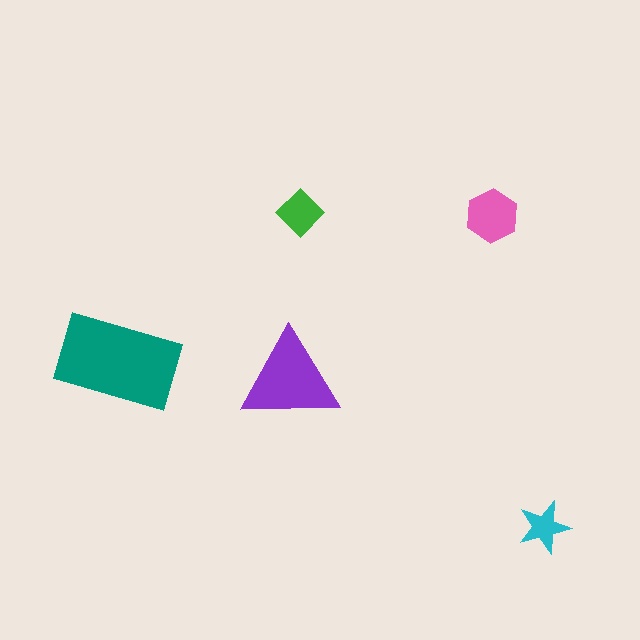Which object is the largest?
The teal rectangle.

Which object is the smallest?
The cyan star.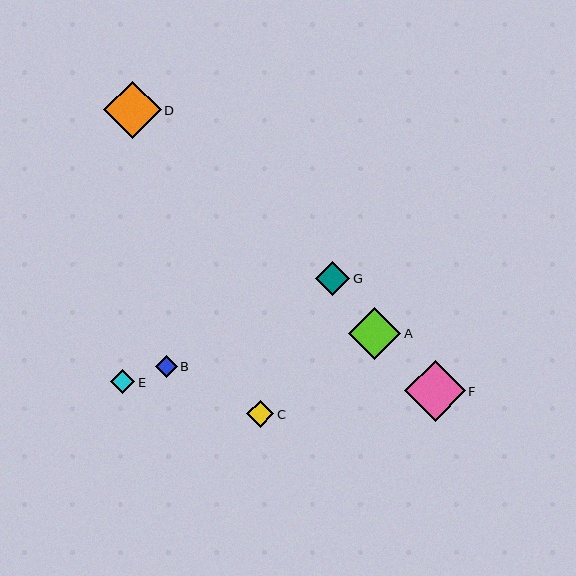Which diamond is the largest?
Diamond F is the largest with a size of approximately 61 pixels.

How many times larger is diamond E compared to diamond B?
Diamond E is approximately 1.1 times the size of diamond B.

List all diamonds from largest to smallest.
From largest to smallest: F, D, A, G, C, E, B.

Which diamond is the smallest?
Diamond B is the smallest with a size of approximately 22 pixels.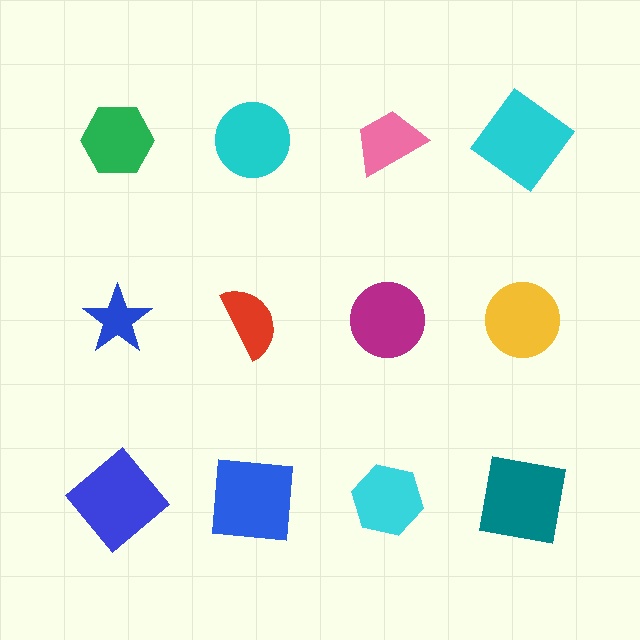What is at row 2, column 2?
A red semicircle.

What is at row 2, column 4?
A yellow circle.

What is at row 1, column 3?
A pink trapezoid.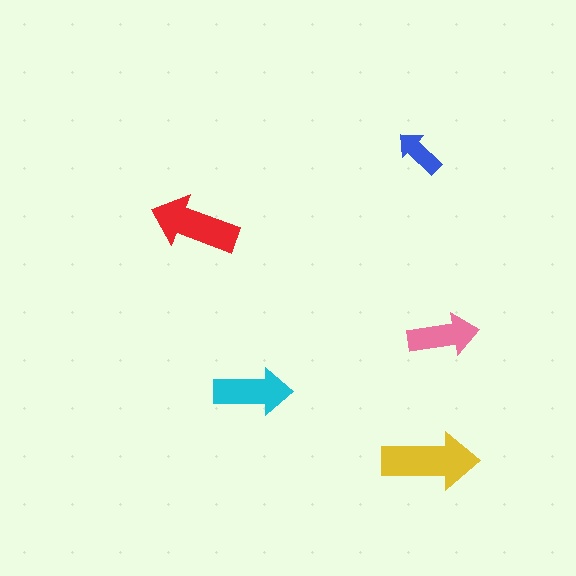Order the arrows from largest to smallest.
the yellow one, the red one, the cyan one, the pink one, the blue one.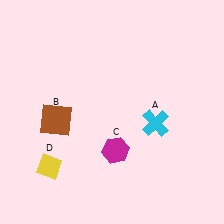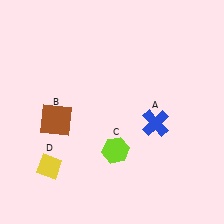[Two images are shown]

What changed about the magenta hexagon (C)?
In Image 1, C is magenta. In Image 2, it changed to lime.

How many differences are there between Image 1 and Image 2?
There are 2 differences between the two images.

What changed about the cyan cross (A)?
In Image 1, A is cyan. In Image 2, it changed to blue.